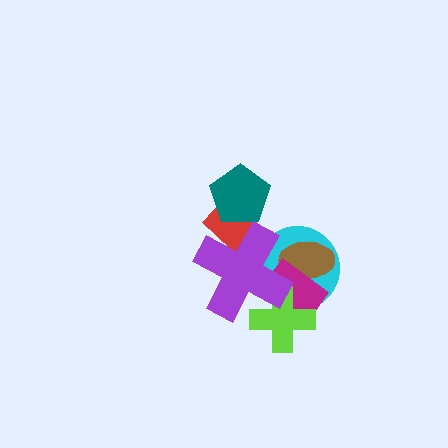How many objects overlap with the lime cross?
3 objects overlap with the lime cross.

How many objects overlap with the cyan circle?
4 objects overlap with the cyan circle.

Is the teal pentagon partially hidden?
No, no other shape covers it.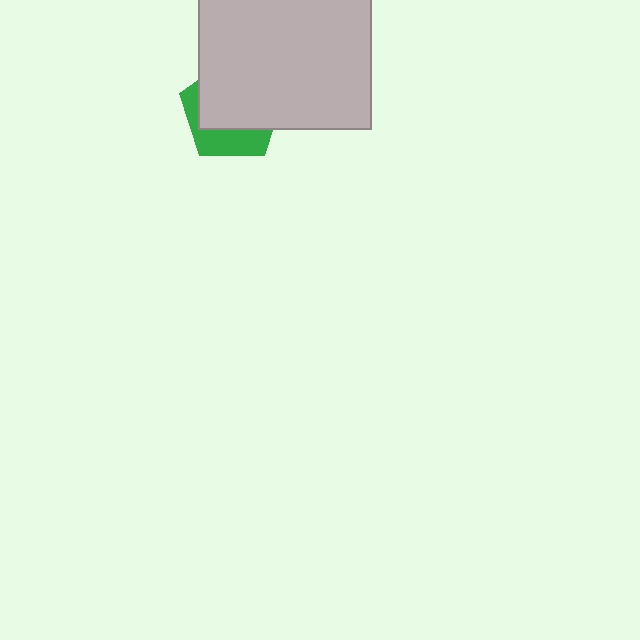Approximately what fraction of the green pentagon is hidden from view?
Roughly 66% of the green pentagon is hidden behind the light gray square.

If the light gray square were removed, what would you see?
You would see the complete green pentagon.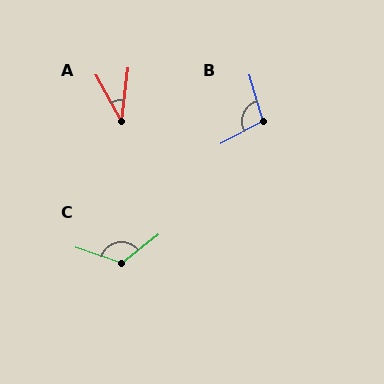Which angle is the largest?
C, at approximately 124 degrees.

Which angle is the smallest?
A, at approximately 35 degrees.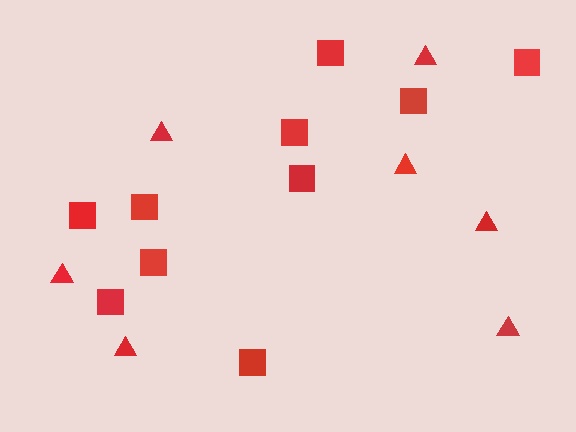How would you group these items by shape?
There are 2 groups: one group of squares (10) and one group of triangles (7).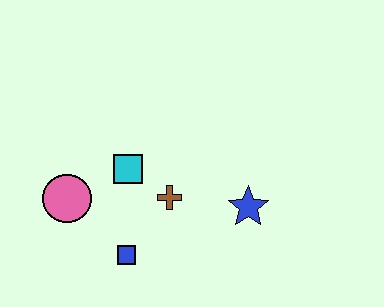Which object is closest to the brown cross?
The cyan square is closest to the brown cross.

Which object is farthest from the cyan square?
The blue star is farthest from the cyan square.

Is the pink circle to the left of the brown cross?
Yes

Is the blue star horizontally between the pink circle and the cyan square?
No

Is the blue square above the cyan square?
No